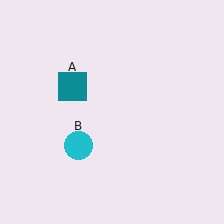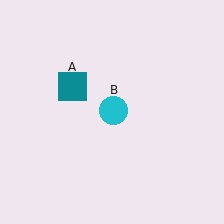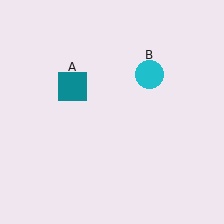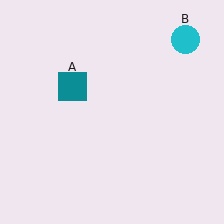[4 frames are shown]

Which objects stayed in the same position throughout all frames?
Teal square (object A) remained stationary.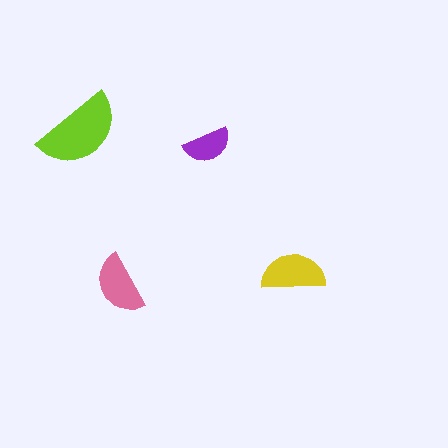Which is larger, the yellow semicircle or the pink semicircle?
The yellow one.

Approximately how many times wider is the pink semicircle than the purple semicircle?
About 1.5 times wider.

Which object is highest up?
The lime semicircle is topmost.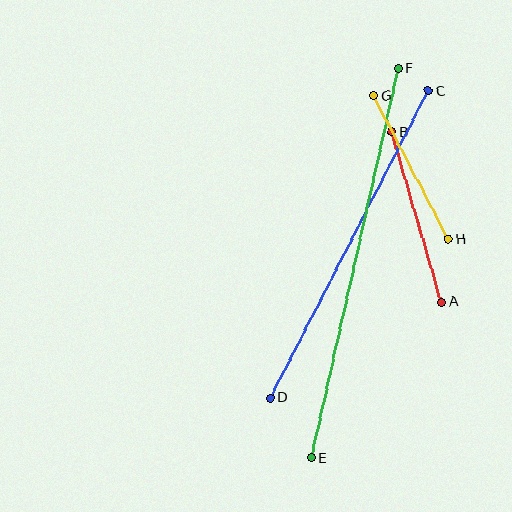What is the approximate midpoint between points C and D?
The midpoint is at approximately (349, 244) pixels.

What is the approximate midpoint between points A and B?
The midpoint is at approximately (417, 217) pixels.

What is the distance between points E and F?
The distance is approximately 399 pixels.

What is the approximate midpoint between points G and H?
The midpoint is at approximately (411, 168) pixels.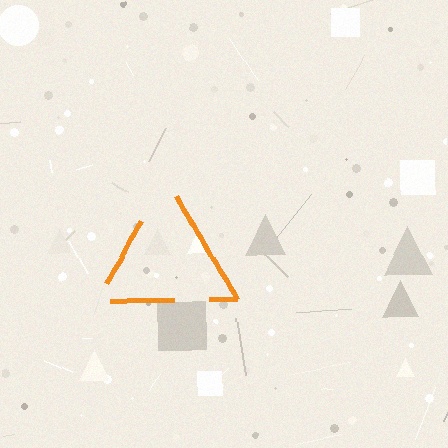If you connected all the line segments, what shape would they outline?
They would outline a triangle.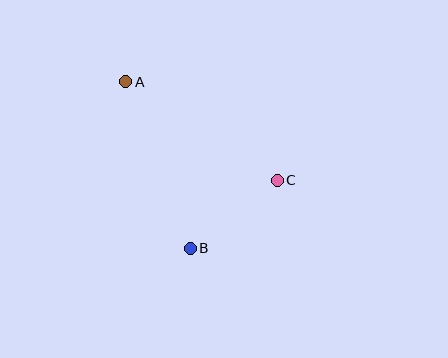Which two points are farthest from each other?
Points A and C are farthest from each other.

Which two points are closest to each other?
Points B and C are closest to each other.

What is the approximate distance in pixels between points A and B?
The distance between A and B is approximately 179 pixels.